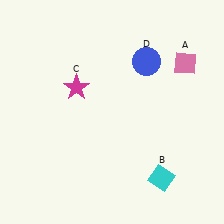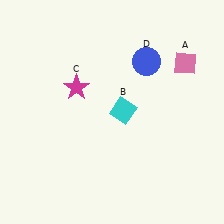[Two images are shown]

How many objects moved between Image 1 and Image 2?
1 object moved between the two images.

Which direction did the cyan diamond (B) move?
The cyan diamond (B) moved up.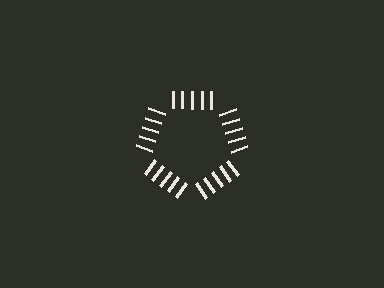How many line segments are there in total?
25 — 5 along each of the 5 edges.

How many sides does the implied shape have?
5 sides — the line-ends trace a pentagon.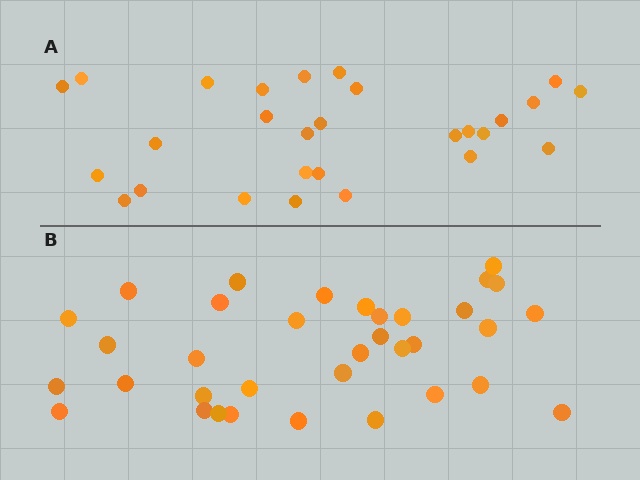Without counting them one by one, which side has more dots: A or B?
Region B (the bottom region) has more dots.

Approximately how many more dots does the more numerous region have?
Region B has roughly 8 or so more dots than region A.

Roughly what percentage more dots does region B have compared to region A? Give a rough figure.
About 25% more.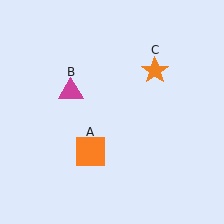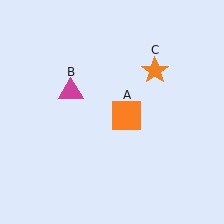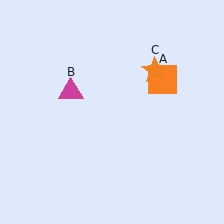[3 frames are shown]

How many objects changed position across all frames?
1 object changed position: orange square (object A).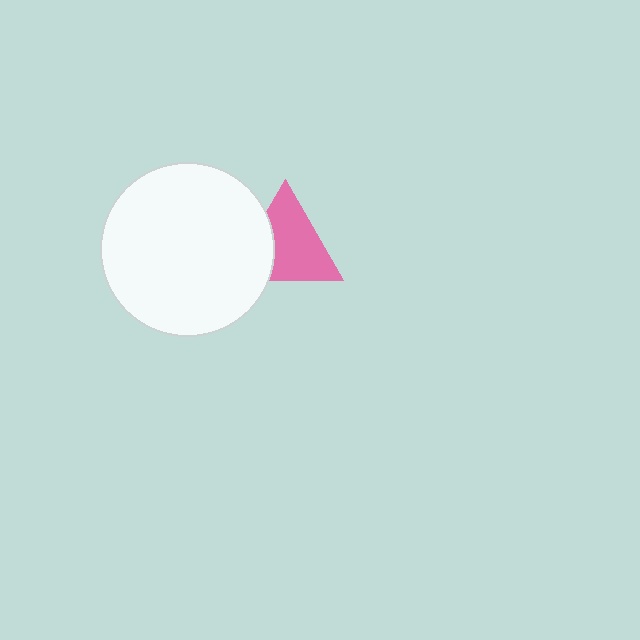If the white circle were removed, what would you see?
You would see the complete pink triangle.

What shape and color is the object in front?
The object in front is a white circle.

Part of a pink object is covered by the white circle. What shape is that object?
It is a triangle.